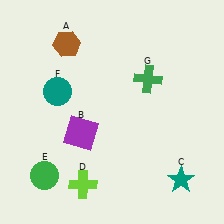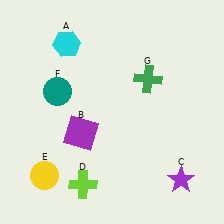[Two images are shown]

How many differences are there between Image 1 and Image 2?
There are 3 differences between the two images.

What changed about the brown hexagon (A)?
In Image 1, A is brown. In Image 2, it changed to cyan.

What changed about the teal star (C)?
In Image 1, C is teal. In Image 2, it changed to purple.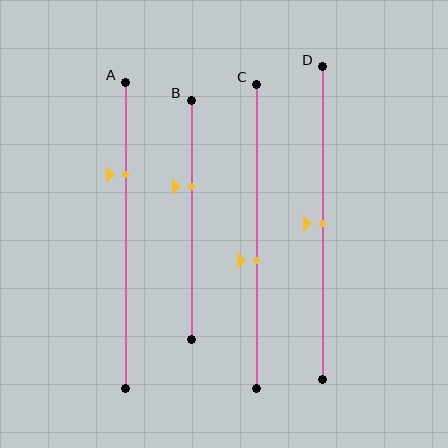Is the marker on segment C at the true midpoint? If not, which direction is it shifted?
No, the marker on segment C is shifted downward by about 8% of the segment length.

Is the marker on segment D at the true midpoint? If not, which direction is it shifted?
Yes, the marker on segment D is at the true midpoint.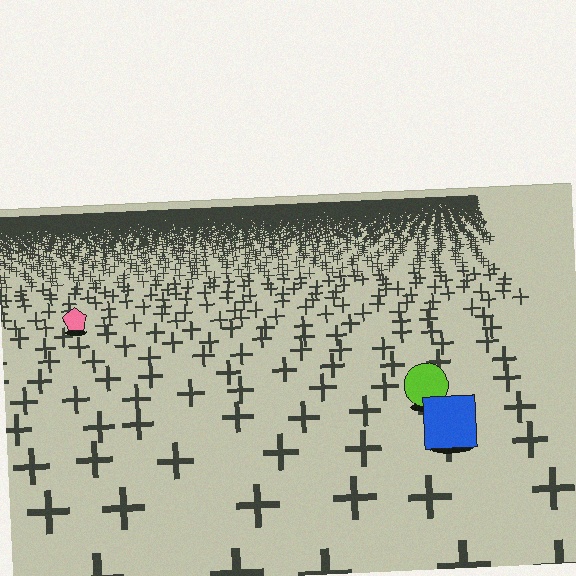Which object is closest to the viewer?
The blue square is closest. The texture marks near it are larger and more spread out.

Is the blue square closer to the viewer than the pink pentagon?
Yes. The blue square is closer — you can tell from the texture gradient: the ground texture is coarser near it.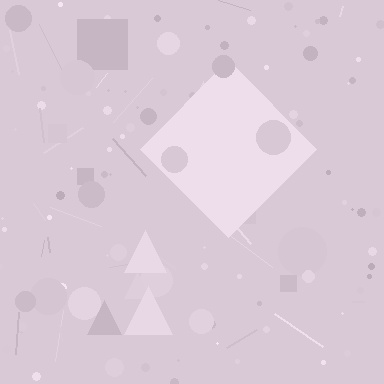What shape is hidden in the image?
A diamond is hidden in the image.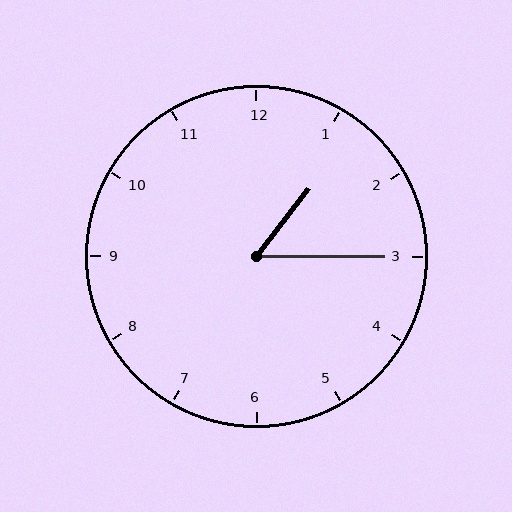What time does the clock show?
1:15.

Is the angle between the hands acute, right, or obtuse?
It is acute.